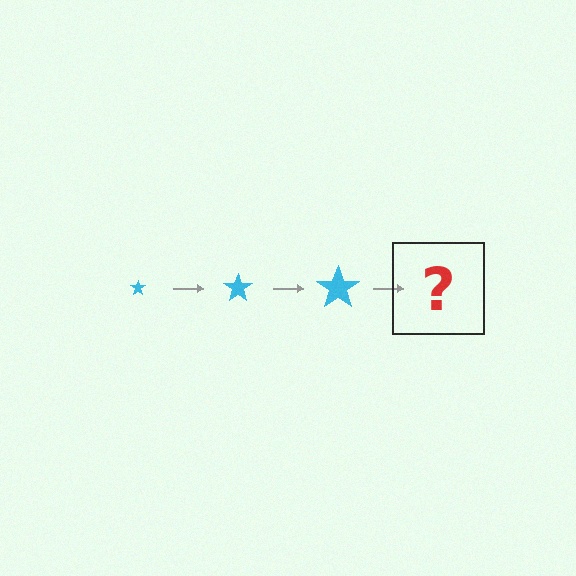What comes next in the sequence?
The next element should be a cyan star, larger than the previous one.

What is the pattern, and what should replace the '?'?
The pattern is that the star gets progressively larger each step. The '?' should be a cyan star, larger than the previous one.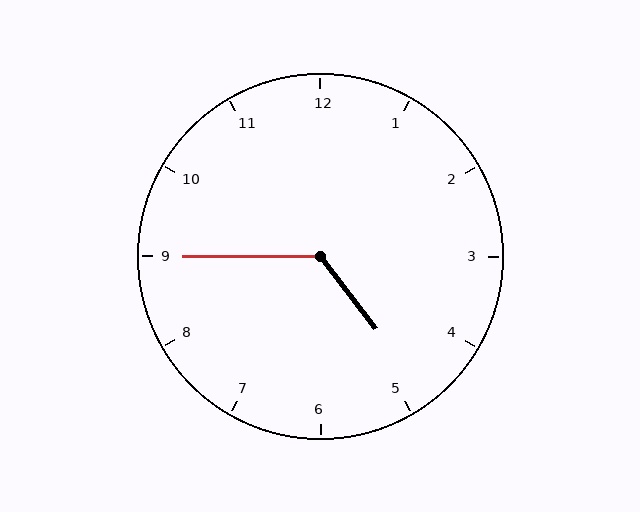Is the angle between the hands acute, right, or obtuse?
It is obtuse.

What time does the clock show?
4:45.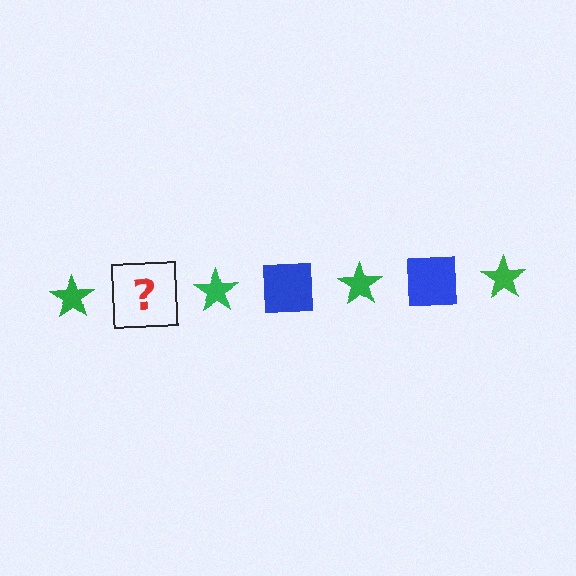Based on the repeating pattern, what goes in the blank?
The blank should be a blue square.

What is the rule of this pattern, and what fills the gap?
The rule is that the pattern alternates between green star and blue square. The gap should be filled with a blue square.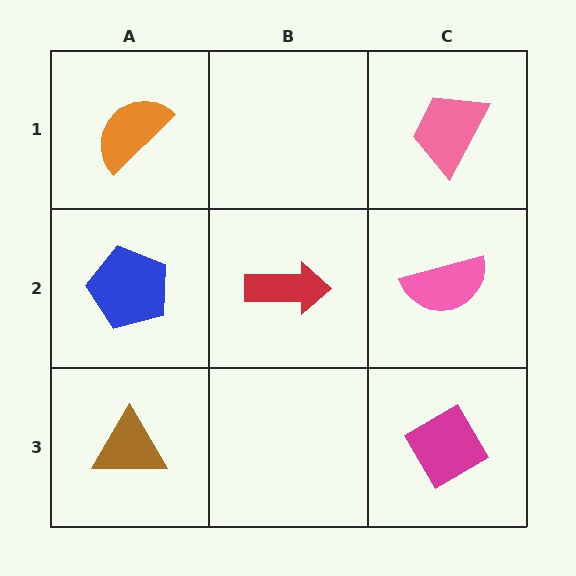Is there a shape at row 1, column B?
No, that cell is empty.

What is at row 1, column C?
A pink trapezoid.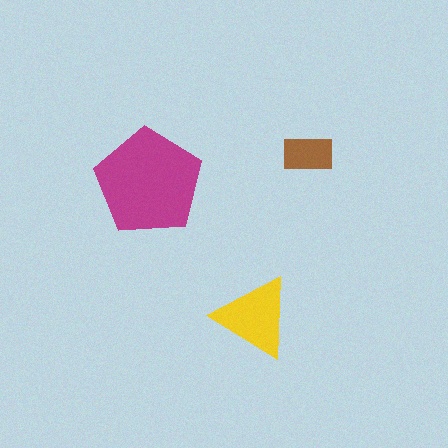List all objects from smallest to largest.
The brown rectangle, the yellow triangle, the magenta pentagon.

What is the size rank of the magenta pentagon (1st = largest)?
1st.